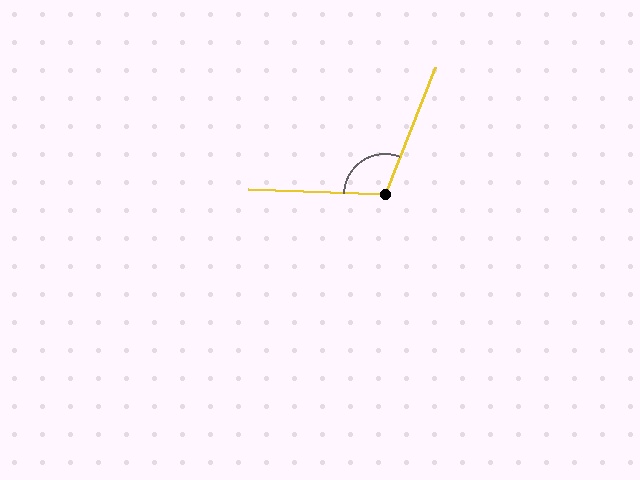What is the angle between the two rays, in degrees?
Approximately 109 degrees.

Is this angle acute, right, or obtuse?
It is obtuse.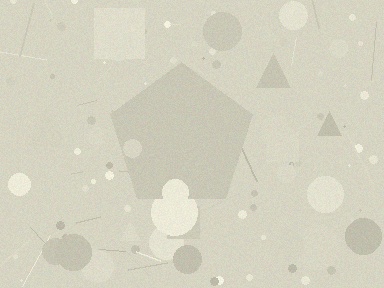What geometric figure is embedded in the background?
A pentagon is embedded in the background.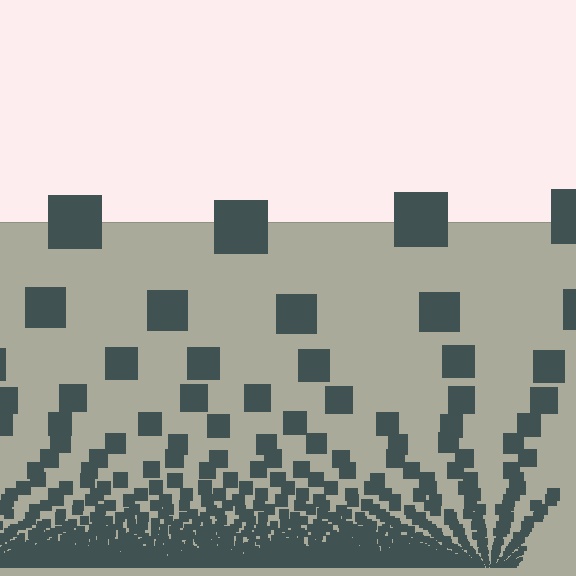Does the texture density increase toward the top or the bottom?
Density increases toward the bottom.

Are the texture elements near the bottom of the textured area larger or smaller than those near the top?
Smaller. The gradient is inverted — elements near the bottom are smaller and denser.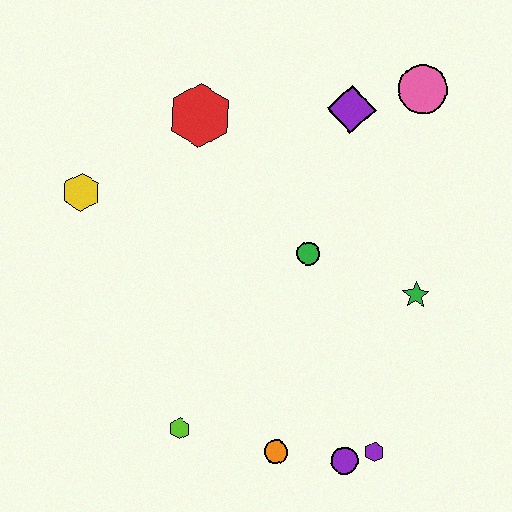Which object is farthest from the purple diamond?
The lime hexagon is farthest from the purple diamond.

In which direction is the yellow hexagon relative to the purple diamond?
The yellow hexagon is to the left of the purple diamond.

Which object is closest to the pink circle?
The purple diamond is closest to the pink circle.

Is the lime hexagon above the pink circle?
No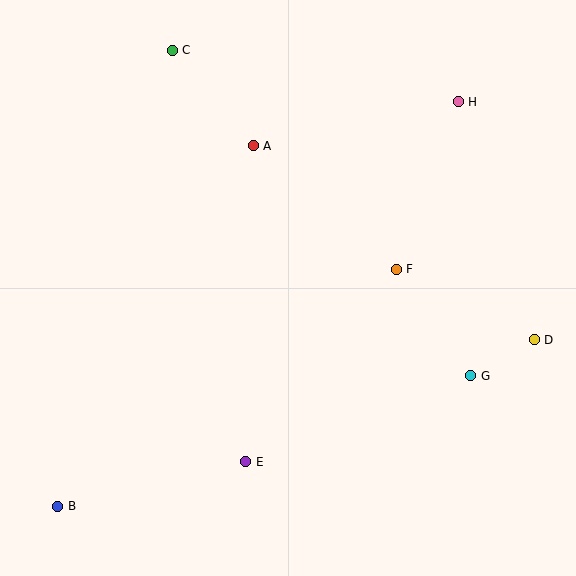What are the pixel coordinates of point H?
Point H is at (458, 102).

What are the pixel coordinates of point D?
Point D is at (534, 340).